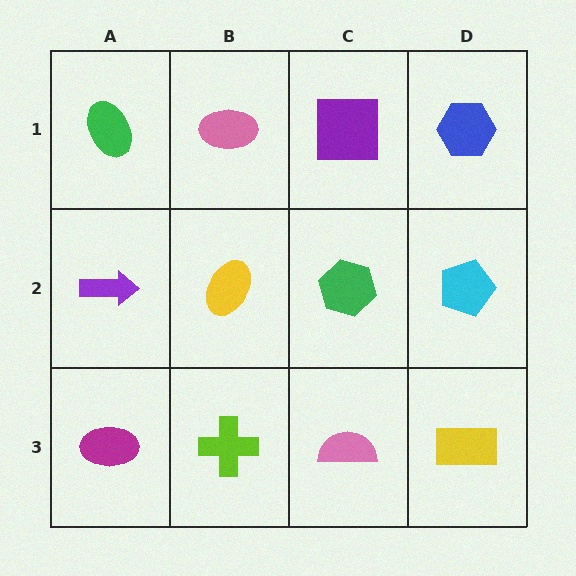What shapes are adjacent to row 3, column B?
A yellow ellipse (row 2, column B), a magenta ellipse (row 3, column A), a pink semicircle (row 3, column C).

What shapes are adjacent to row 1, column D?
A cyan pentagon (row 2, column D), a purple square (row 1, column C).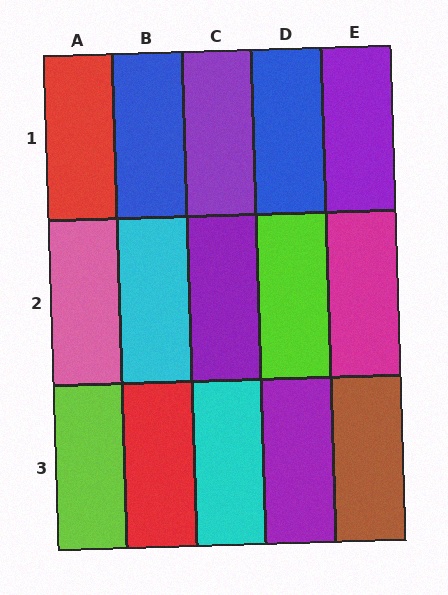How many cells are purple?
4 cells are purple.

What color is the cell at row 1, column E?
Purple.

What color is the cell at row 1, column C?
Purple.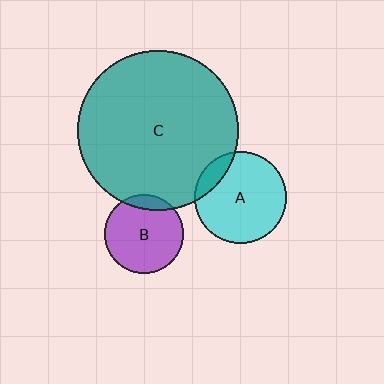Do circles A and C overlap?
Yes.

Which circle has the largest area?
Circle C (teal).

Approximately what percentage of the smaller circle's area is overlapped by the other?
Approximately 15%.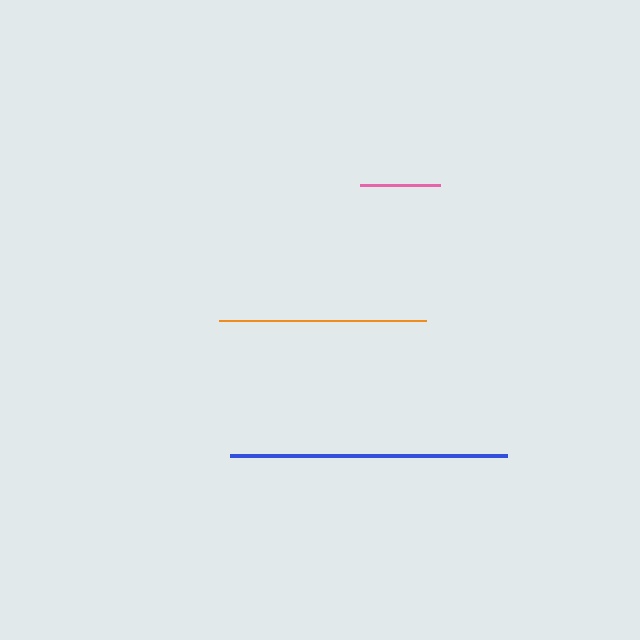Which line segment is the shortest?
The pink line is the shortest at approximately 80 pixels.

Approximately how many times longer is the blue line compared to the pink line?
The blue line is approximately 3.5 times the length of the pink line.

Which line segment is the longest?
The blue line is the longest at approximately 277 pixels.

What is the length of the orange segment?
The orange segment is approximately 208 pixels long.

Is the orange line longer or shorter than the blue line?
The blue line is longer than the orange line.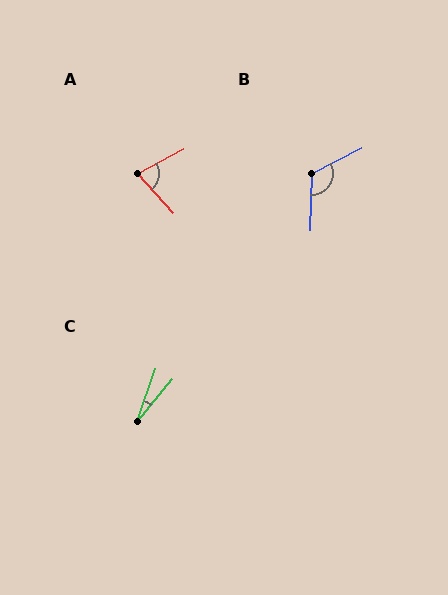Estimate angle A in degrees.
Approximately 76 degrees.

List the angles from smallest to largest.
C (21°), A (76°), B (119°).